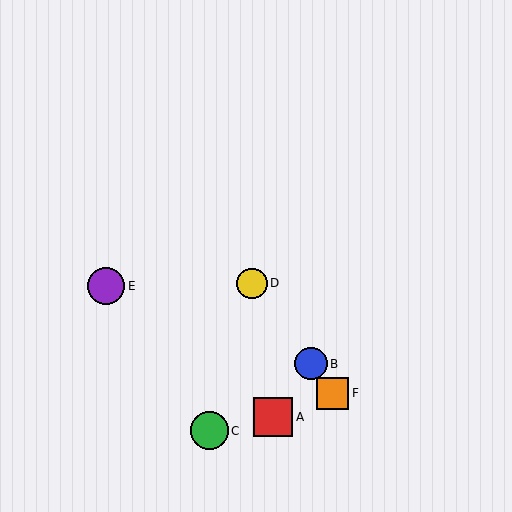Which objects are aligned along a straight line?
Objects B, D, F are aligned along a straight line.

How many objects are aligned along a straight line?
3 objects (B, D, F) are aligned along a straight line.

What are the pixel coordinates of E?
Object E is at (106, 286).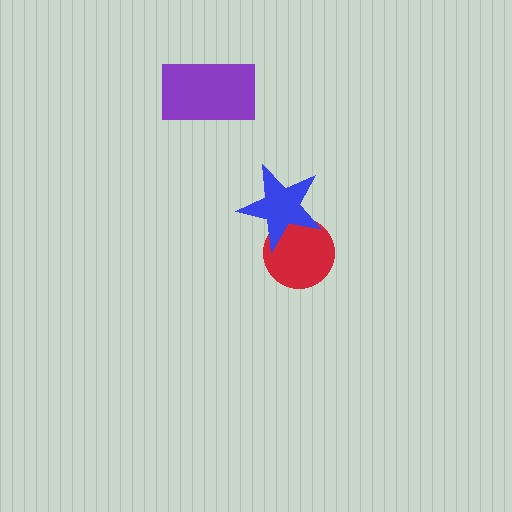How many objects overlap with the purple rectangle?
0 objects overlap with the purple rectangle.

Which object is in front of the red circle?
The blue star is in front of the red circle.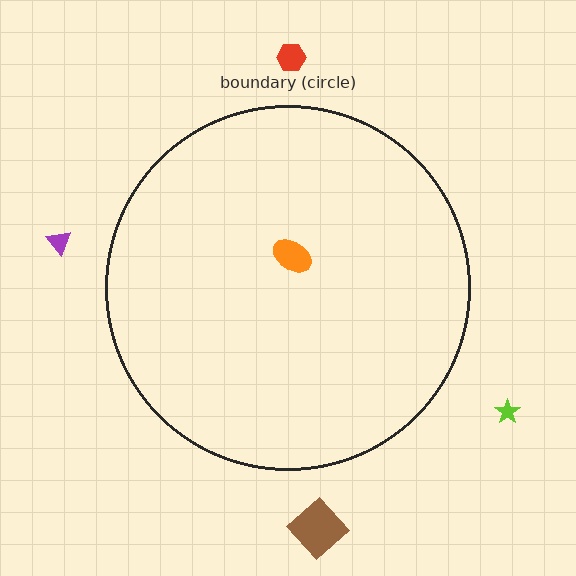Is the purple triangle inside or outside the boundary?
Outside.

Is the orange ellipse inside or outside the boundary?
Inside.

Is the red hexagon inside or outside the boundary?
Outside.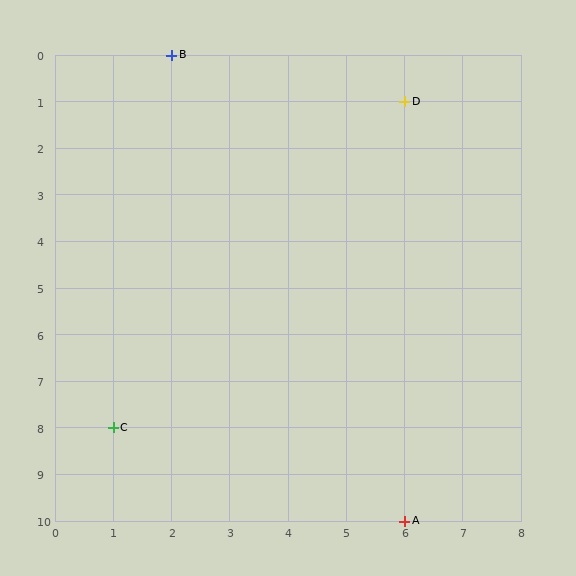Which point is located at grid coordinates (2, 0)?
Point B is at (2, 0).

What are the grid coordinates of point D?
Point D is at grid coordinates (6, 1).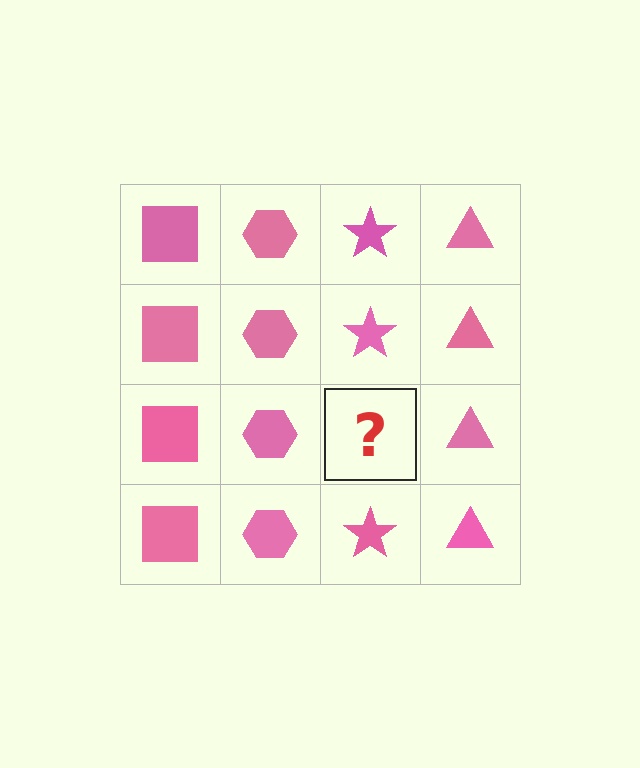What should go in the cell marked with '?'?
The missing cell should contain a pink star.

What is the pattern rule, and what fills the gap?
The rule is that each column has a consistent shape. The gap should be filled with a pink star.